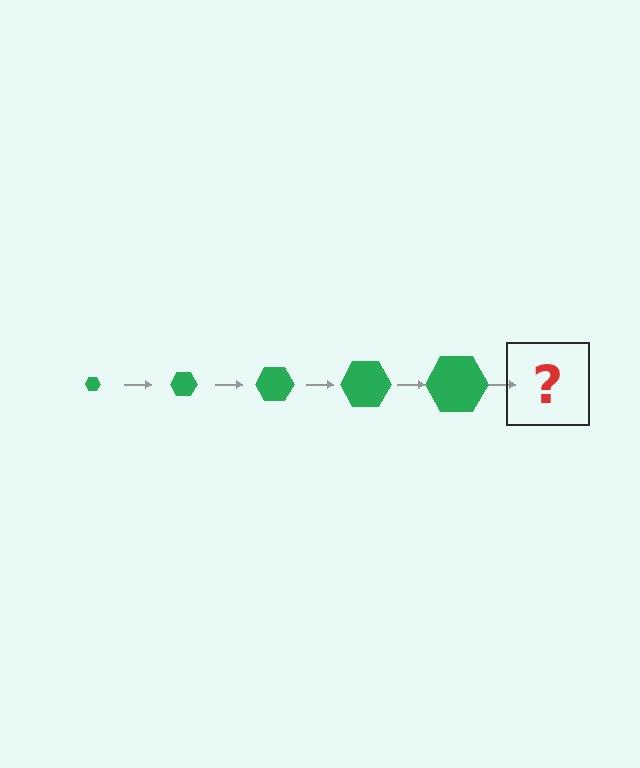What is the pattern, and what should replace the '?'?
The pattern is that the hexagon gets progressively larger each step. The '?' should be a green hexagon, larger than the previous one.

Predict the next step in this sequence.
The next step is a green hexagon, larger than the previous one.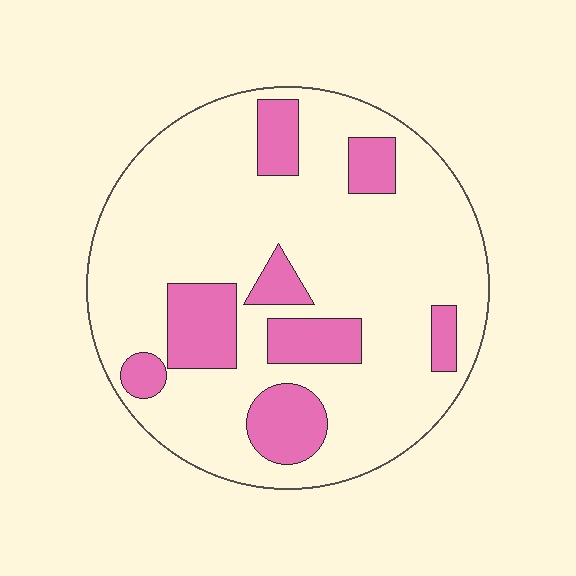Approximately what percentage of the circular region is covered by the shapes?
Approximately 20%.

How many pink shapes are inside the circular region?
8.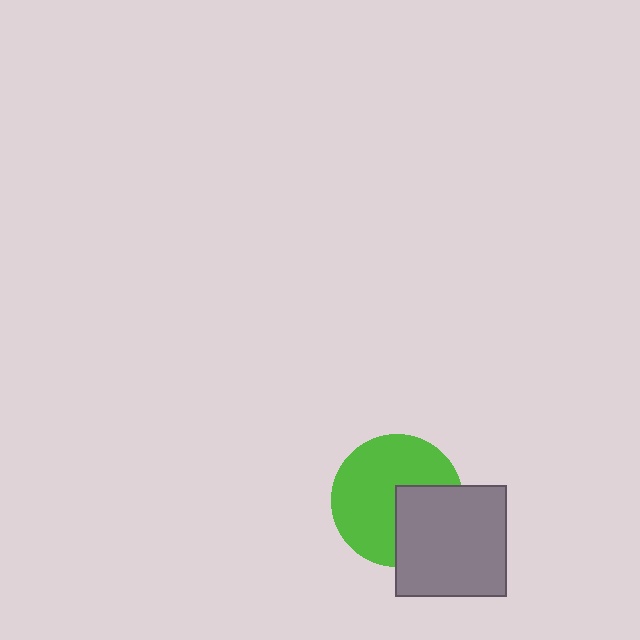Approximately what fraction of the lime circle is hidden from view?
Roughly 33% of the lime circle is hidden behind the gray rectangle.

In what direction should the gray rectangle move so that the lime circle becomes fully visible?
The gray rectangle should move toward the lower-right. That is the shortest direction to clear the overlap and leave the lime circle fully visible.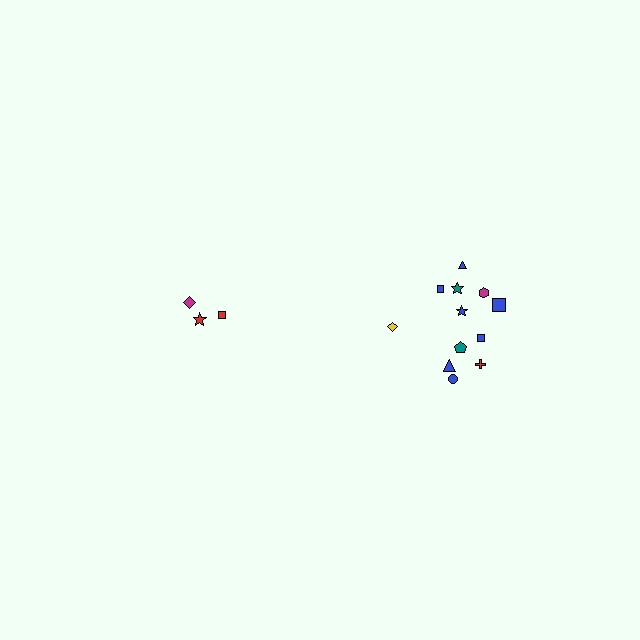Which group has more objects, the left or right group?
The right group.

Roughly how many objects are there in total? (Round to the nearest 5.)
Roughly 15 objects in total.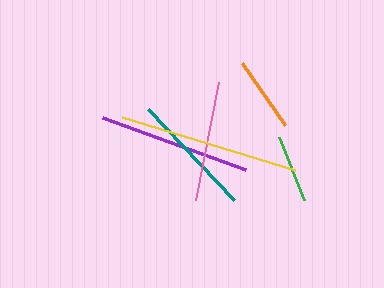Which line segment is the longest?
The yellow line is the longest at approximately 181 pixels.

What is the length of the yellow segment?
The yellow segment is approximately 181 pixels long.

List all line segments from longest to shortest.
From longest to shortest: yellow, purple, teal, pink, orange, green.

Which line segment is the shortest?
The green line is the shortest at approximately 67 pixels.